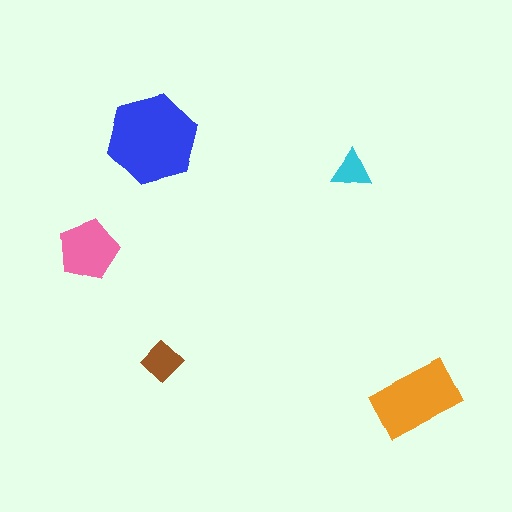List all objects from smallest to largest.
The cyan triangle, the brown diamond, the pink pentagon, the orange rectangle, the blue hexagon.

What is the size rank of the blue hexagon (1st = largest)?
1st.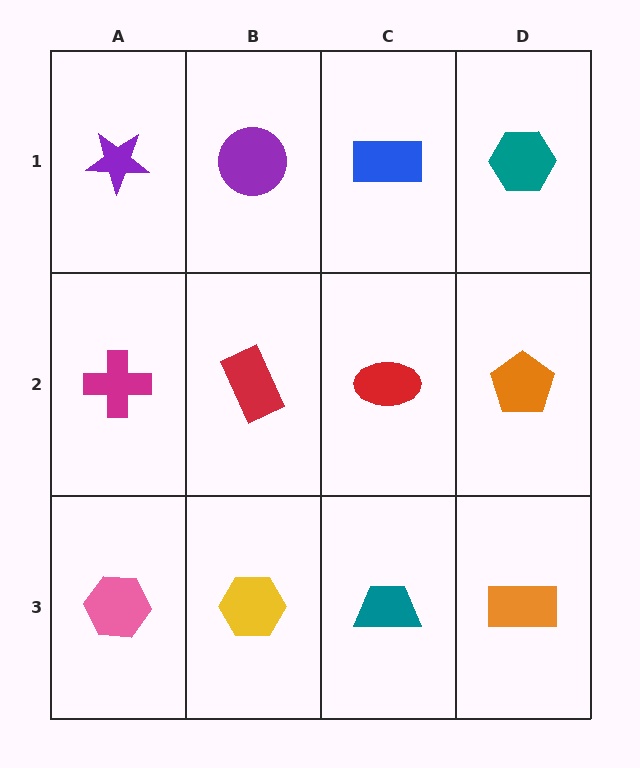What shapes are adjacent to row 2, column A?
A purple star (row 1, column A), a pink hexagon (row 3, column A), a red rectangle (row 2, column B).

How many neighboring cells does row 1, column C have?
3.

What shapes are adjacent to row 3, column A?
A magenta cross (row 2, column A), a yellow hexagon (row 3, column B).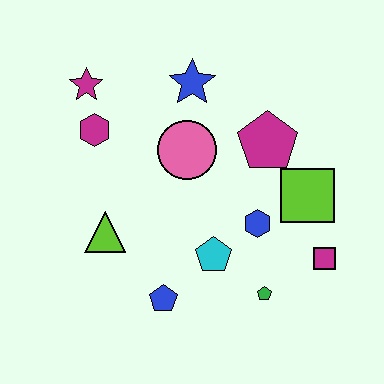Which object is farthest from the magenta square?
The magenta star is farthest from the magenta square.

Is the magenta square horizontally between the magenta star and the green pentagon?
No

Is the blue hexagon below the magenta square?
No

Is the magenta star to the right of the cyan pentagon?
No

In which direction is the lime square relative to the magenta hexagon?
The lime square is to the right of the magenta hexagon.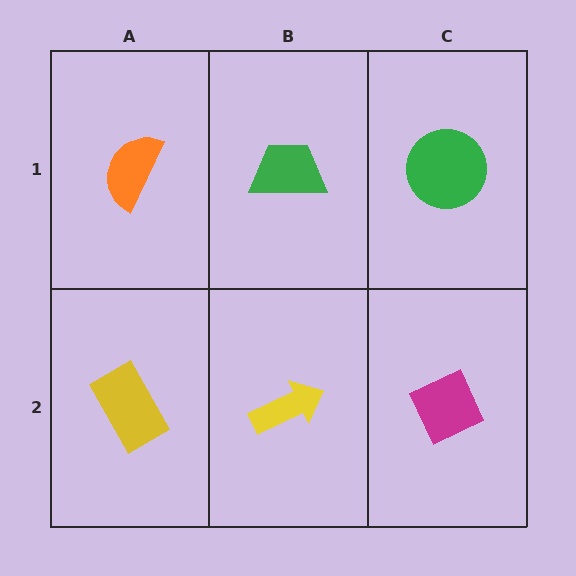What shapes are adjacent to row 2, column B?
A green trapezoid (row 1, column B), a yellow rectangle (row 2, column A), a magenta diamond (row 2, column C).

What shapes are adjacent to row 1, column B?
A yellow arrow (row 2, column B), an orange semicircle (row 1, column A), a green circle (row 1, column C).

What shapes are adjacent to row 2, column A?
An orange semicircle (row 1, column A), a yellow arrow (row 2, column B).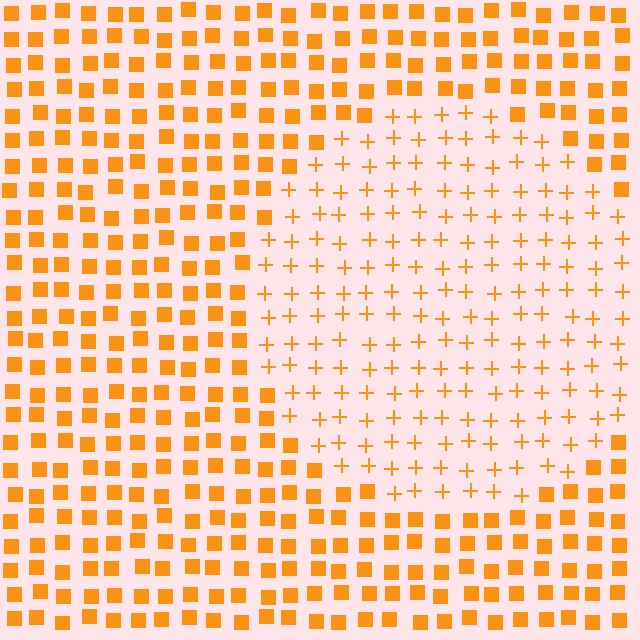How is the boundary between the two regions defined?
The boundary is defined by a change in element shape: plus signs inside vs. squares outside. All elements share the same color and spacing.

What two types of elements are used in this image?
The image uses plus signs inside the circle region and squares outside it.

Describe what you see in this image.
The image is filled with small orange elements arranged in a uniform grid. A circle-shaped region contains plus signs, while the surrounding area contains squares. The boundary is defined purely by the change in element shape.